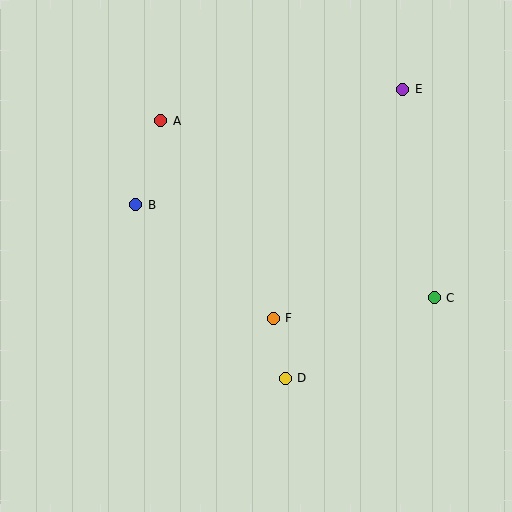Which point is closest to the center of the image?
Point F at (273, 318) is closest to the center.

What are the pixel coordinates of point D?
Point D is at (285, 378).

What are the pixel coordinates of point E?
Point E is at (403, 89).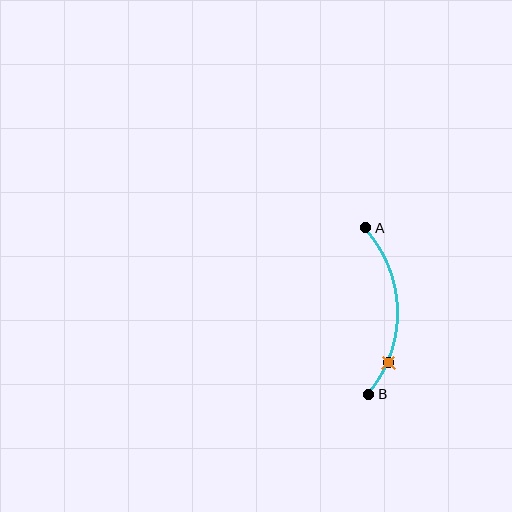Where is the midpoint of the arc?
The arc midpoint is the point on the curve farthest from the straight line joining A and B. It sits to the right of that line.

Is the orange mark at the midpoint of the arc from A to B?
No. The orange mark lies on the arc but is closer to endpoint B. The arc midpoint would be at the point on the curve equidistant along the arc from both A and B.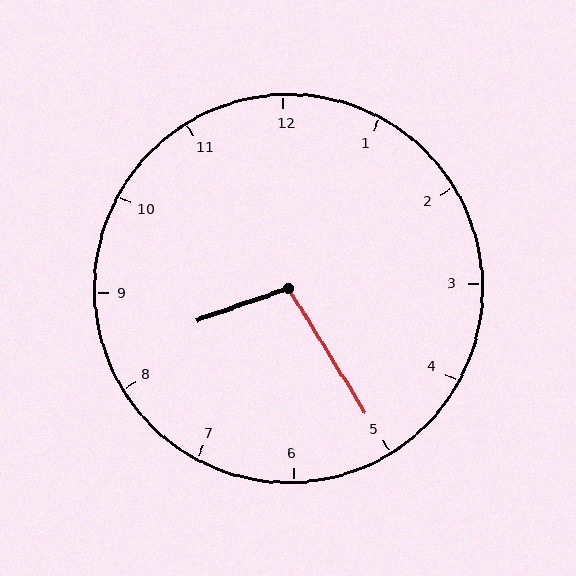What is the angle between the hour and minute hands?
Approximately 102 degrees.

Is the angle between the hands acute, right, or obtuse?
It is obtuse.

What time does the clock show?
8:25.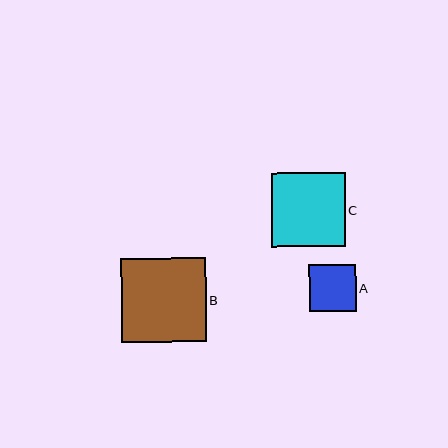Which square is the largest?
Square B is the largest with a size of approximately 84 pixels.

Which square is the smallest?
Square A is the smallest with a size of approximately 47 pixels.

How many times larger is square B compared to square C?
Square B is approximately 1.1 times the size of square C.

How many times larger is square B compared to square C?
Square B is approximately 1.1 times the size of square C.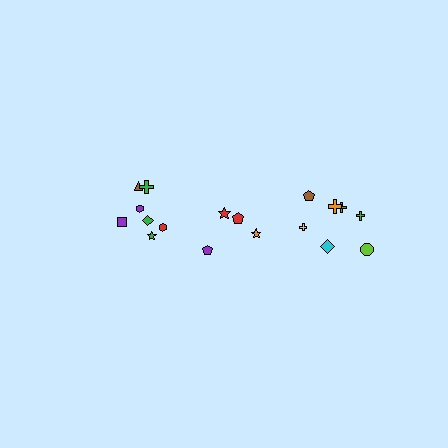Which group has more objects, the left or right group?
The right group.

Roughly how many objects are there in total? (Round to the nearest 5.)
Roughly 20 objects in total.